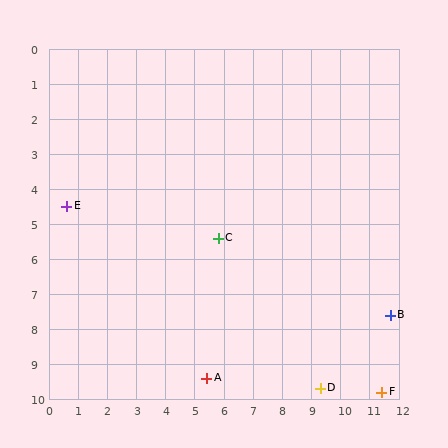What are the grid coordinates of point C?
Point C is at approximately (5.8, 5.4).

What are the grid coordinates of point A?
Point A is at approximately (5.4, 9.4).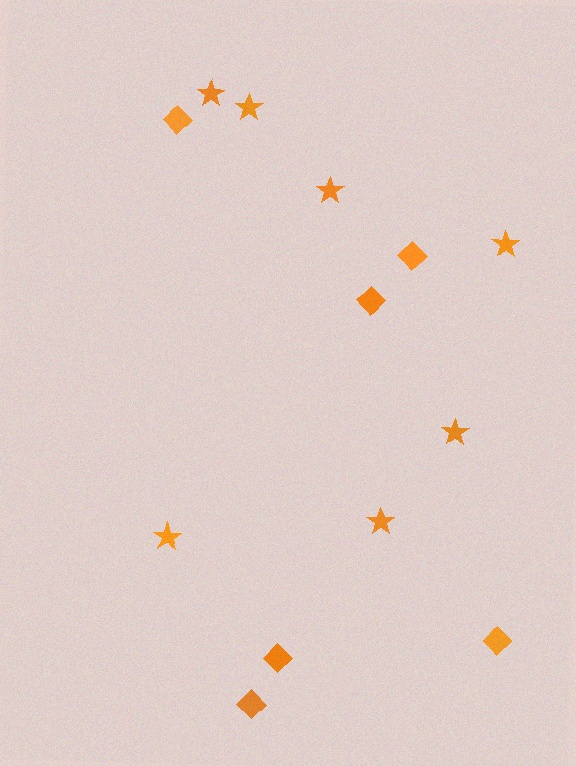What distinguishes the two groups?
There are 2 groups: one group of diamonds (6) and one group of stars (7).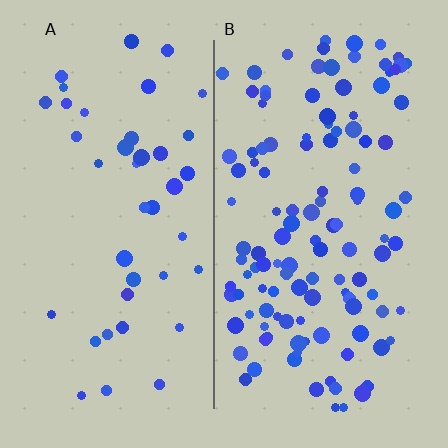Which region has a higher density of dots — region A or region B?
B (the right).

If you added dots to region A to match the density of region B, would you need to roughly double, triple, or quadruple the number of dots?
Approximately triple.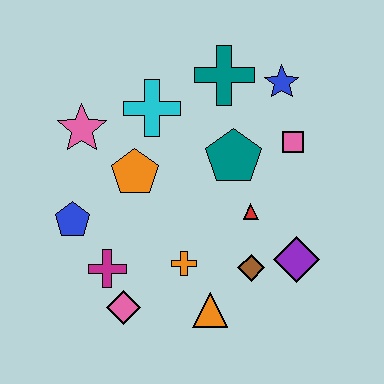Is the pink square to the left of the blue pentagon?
No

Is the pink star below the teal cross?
Yes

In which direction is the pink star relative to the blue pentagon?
The pink star is above the blue pentagon.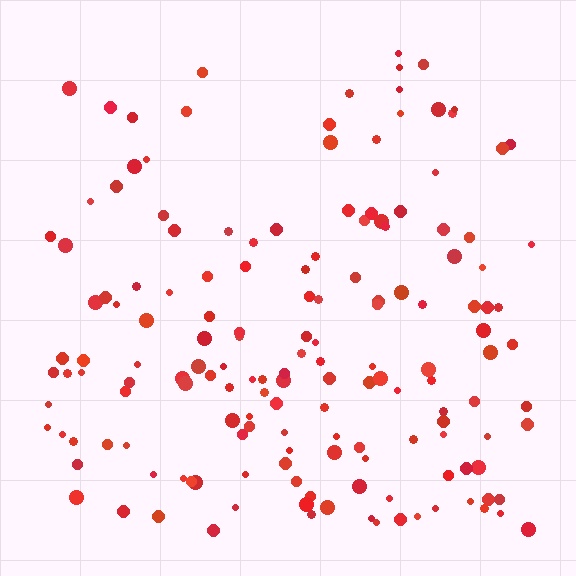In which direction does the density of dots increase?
From top to bottom, with the bottom side densest.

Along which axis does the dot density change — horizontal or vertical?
Vertical.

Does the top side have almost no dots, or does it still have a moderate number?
Still a moderate number, just noticeably fewer than the bottom.